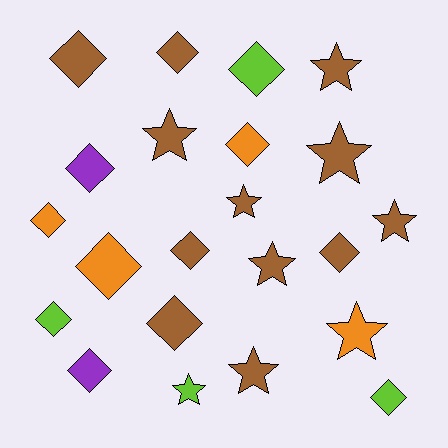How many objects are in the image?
There are 22 objects.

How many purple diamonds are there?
There are 2 purple diamonds.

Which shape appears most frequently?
Diamond, with 13 objects.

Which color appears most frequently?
Brown, with 12 objects.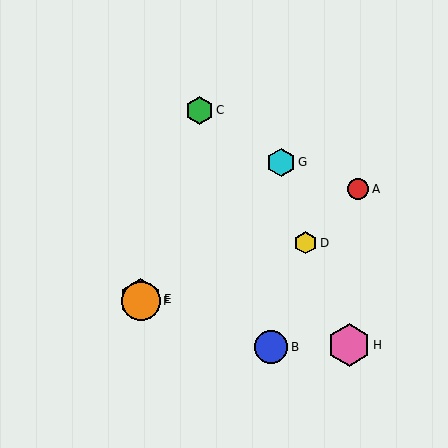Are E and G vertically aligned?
No, E is at x≈141 and G is at x≈281.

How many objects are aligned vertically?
2 objects (E, F) are aligned vertically.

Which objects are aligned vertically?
Objects E, F are aligned vertically.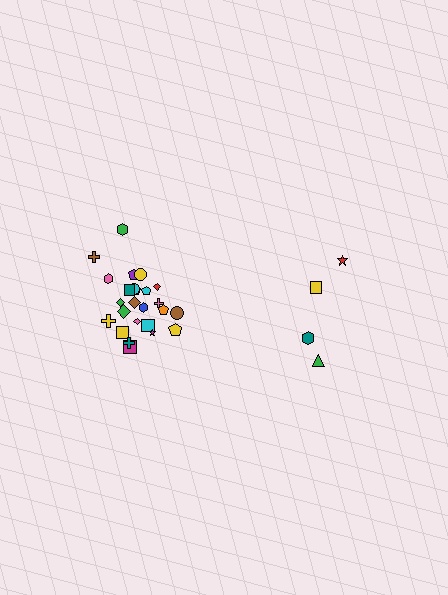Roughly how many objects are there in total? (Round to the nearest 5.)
Roughly 30 objects in total.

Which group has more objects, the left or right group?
The left group.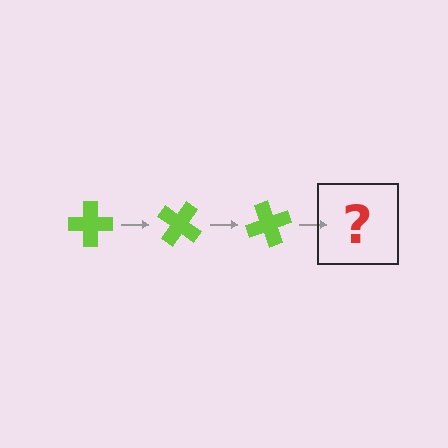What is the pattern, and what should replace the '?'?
The pattern is that the cross rotates 35 degrees each step. The '?' should be a lime cross rotated 105 degrees.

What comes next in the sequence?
The next element should be a lime cross rotated 105 degrees.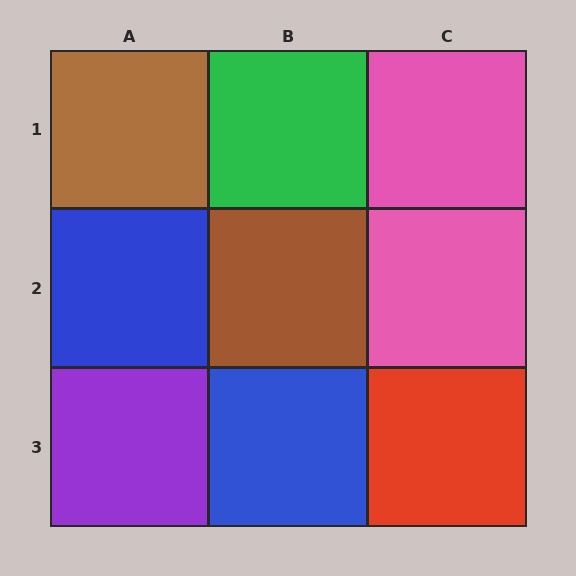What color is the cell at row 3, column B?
Blue.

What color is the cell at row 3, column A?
Purple.